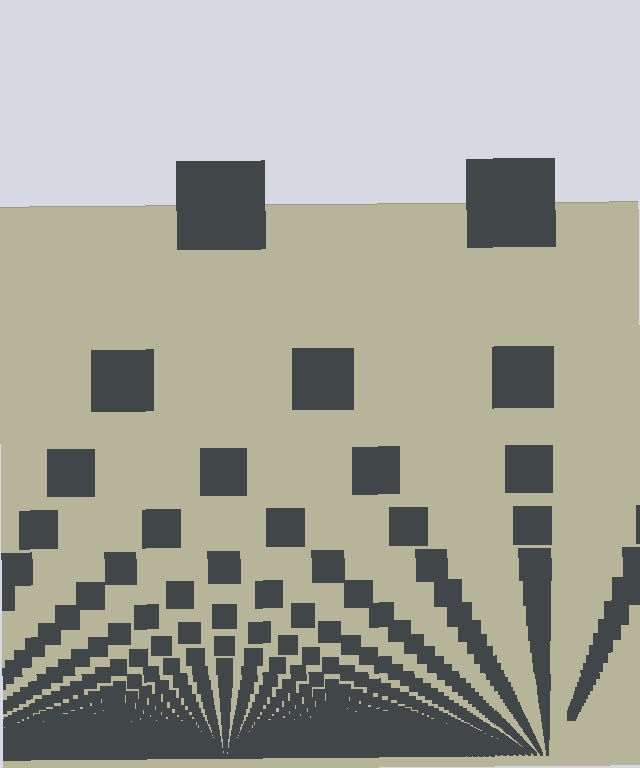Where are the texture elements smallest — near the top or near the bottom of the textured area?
Near the bottom.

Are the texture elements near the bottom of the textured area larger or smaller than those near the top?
Smaller. The gradient is inverted — elements near the bottom are smaller and denser.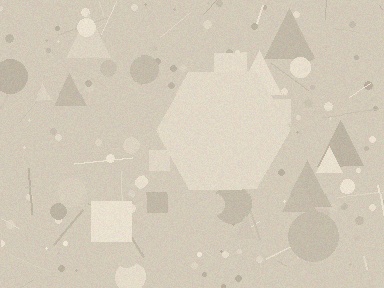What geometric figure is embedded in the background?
A hexagon is embedded in the background.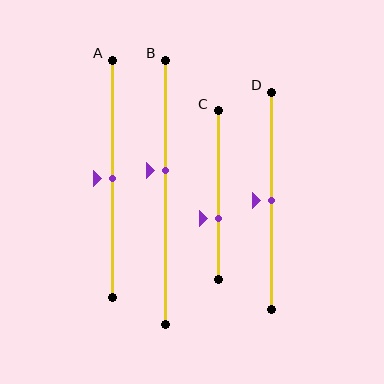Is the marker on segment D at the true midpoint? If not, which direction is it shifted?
Yes, the marker on segment D is at the true midpoint.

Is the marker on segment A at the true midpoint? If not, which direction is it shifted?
Yes, the marker on segment A is at the true midpoint.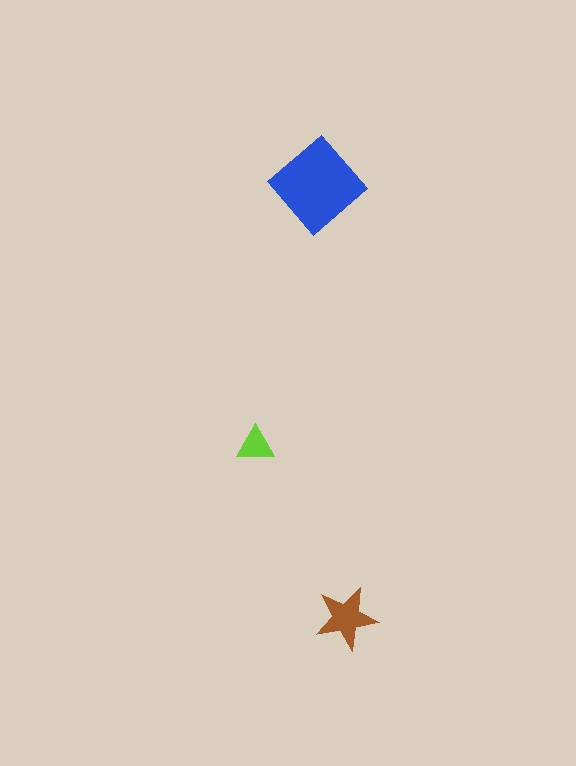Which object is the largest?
The blue diamond.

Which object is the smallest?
The lime triangle.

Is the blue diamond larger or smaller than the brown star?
Larger.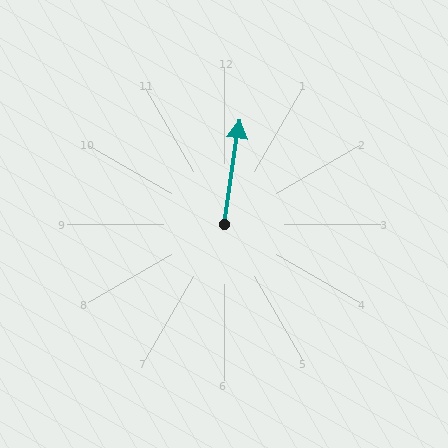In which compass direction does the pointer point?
North.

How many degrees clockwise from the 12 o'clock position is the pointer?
Approximately 9 degrees.